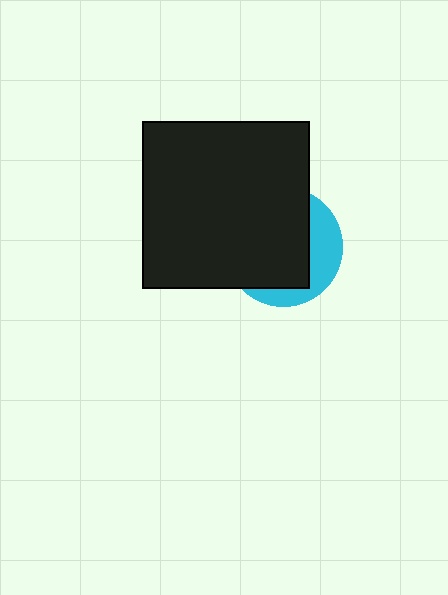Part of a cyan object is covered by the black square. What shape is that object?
It is a circle.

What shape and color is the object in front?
The object in front is a black square.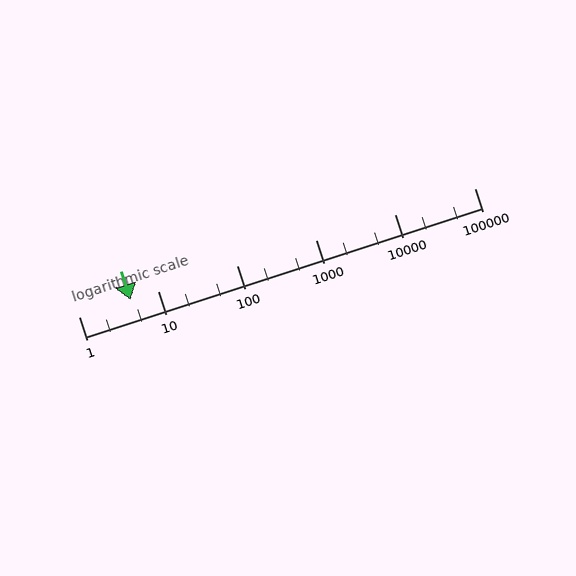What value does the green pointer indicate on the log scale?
The pointer indicates approximately 4.5.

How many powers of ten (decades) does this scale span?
The scale spans 5 decades, from 1 to 100000.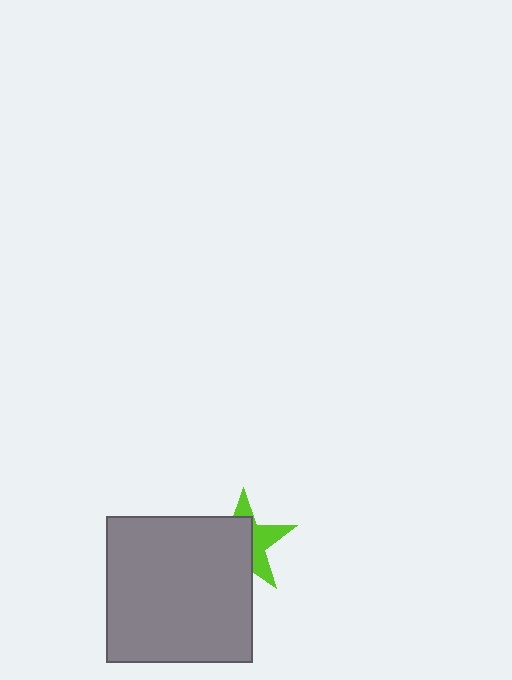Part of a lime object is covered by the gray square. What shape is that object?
It is a star.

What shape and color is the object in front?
The object in front is a gray square.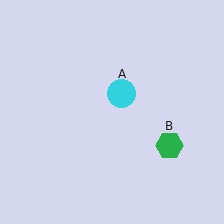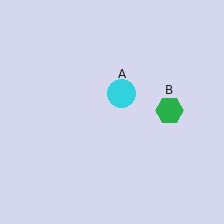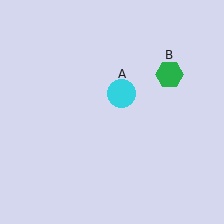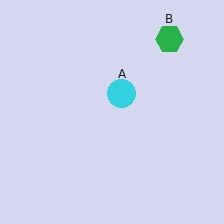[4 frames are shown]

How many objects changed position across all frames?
1 object changed position: green hexagon (object B).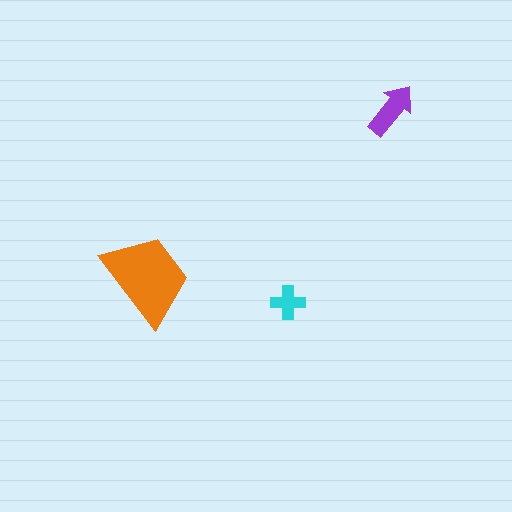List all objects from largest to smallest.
The orange trapezoid, the purple arrow, the cyan cross.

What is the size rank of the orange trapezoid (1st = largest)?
1st.